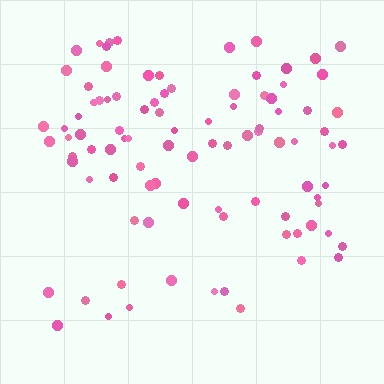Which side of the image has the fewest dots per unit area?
The bottom.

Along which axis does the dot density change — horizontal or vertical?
Vertical.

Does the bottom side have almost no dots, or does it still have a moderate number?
Still a moderate number, just noticeably fewer than the top.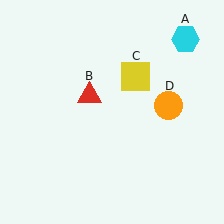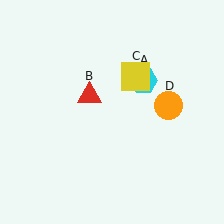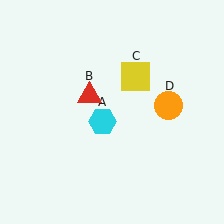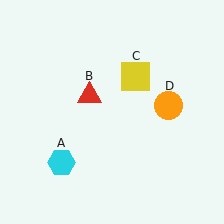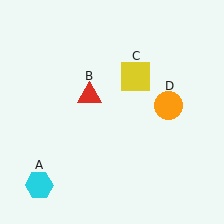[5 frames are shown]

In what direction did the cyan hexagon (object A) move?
The cyan hexagon (object A) moved down and to the left.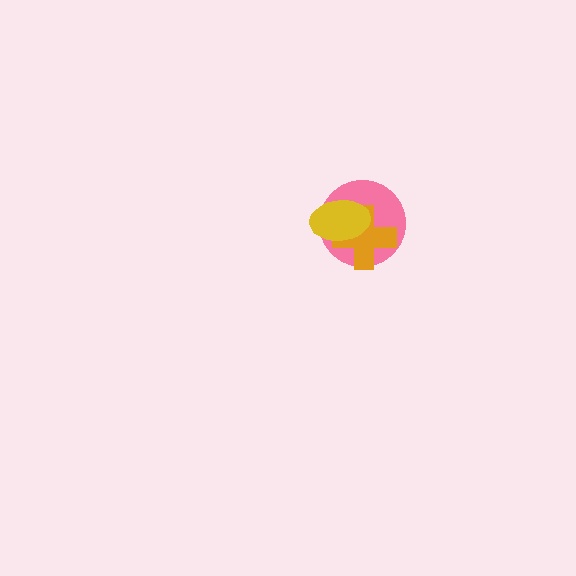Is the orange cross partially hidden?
Yes, it is partially covered by another shape.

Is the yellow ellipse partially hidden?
No, no other shape covers it.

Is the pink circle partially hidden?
Yes, it is partially covered by another shape.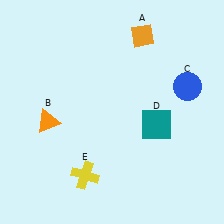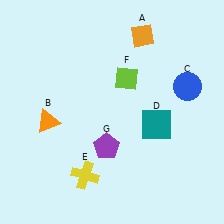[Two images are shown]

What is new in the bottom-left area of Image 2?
A purple pentagon (G) was added in the bottom-left area of Image 2.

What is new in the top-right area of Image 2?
A lime diamond (F) was added in the top-right area of Image 2.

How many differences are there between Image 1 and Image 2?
There are 2 differences between the two images.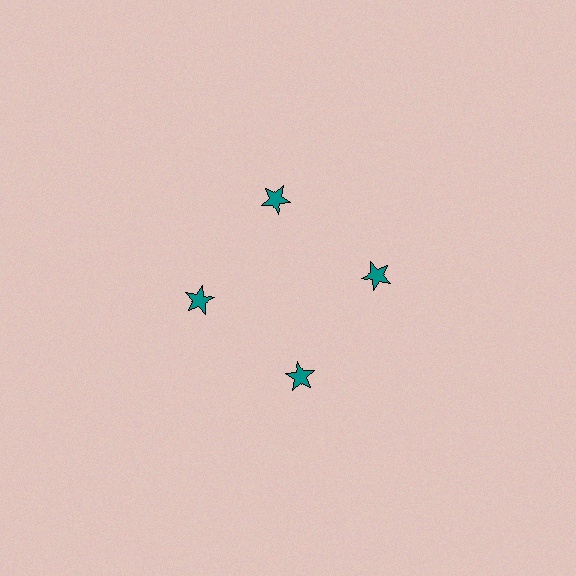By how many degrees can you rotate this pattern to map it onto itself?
The pattern maps onto itself every 90 degrees of rotation.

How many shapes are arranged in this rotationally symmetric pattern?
There are 4 shapes, arranged in 4 groups of 1.